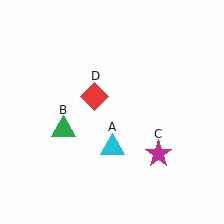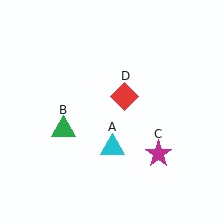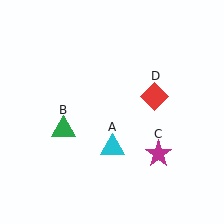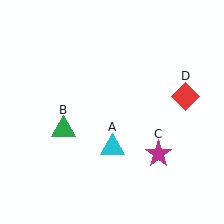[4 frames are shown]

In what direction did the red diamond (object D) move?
The red diamond (object D) moved right.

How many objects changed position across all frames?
1 object changed position: red diamond (object D).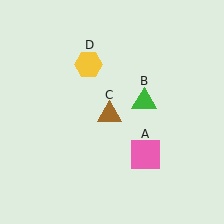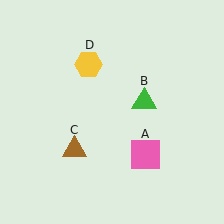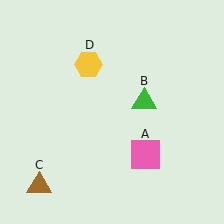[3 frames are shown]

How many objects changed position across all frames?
1 object changed position: brown triangle (object C).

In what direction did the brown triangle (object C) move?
The brown triangle (object C) moved down and to the left.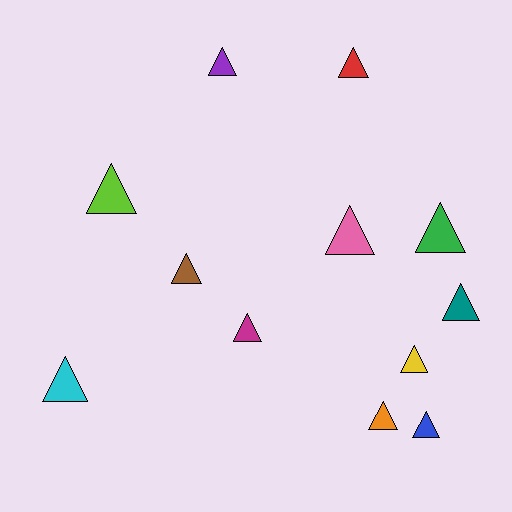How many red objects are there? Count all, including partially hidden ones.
There is 1 red object.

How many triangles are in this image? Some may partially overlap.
There are 12 triangles.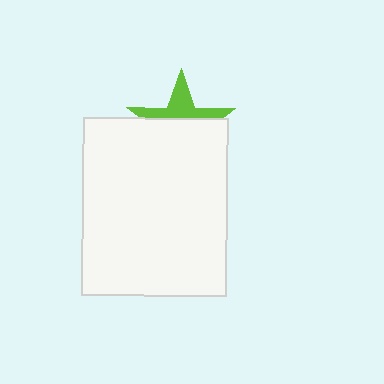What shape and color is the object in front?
The object in front is a white rectangle.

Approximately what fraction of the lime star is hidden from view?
Roughly 61% of the lime star is hidden behind the white rectangle.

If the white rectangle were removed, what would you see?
You would see the complete lime star.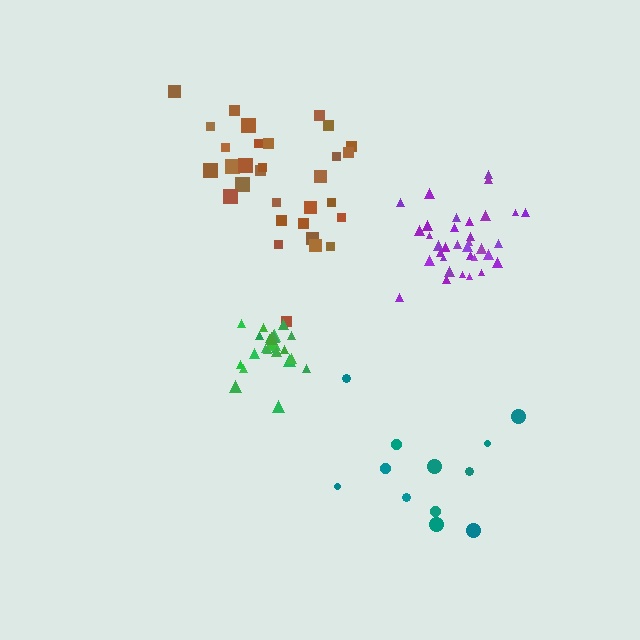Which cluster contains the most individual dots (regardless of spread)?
Purple (35).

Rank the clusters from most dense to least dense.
green, purple, brown, teal.